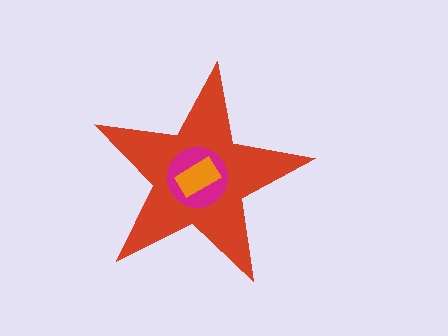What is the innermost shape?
The orange rectangle.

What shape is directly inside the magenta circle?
The orange rectangle.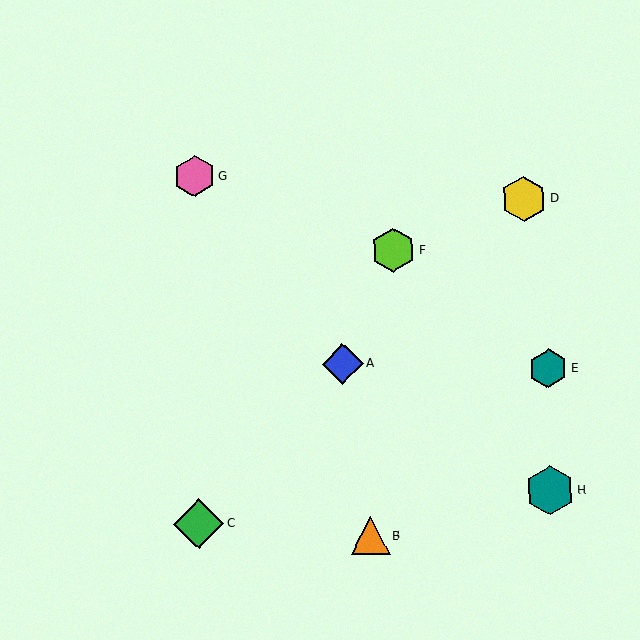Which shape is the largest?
The green diamond (labeled C) is the largest.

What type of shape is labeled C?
Shape C is a green diamond.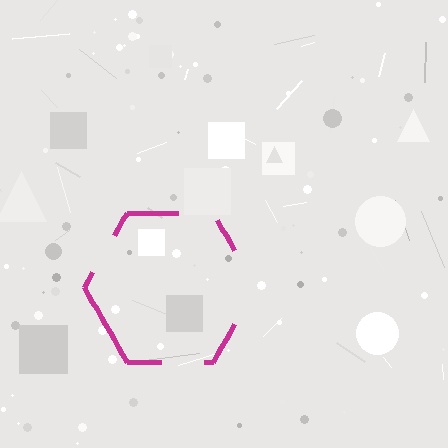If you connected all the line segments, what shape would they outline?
They would outline a hexagon.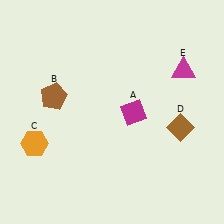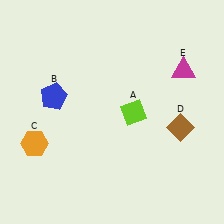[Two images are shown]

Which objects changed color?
A changed from magenta to lime. B changed from brown to blue.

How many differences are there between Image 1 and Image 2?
There are 2 differences between the two images.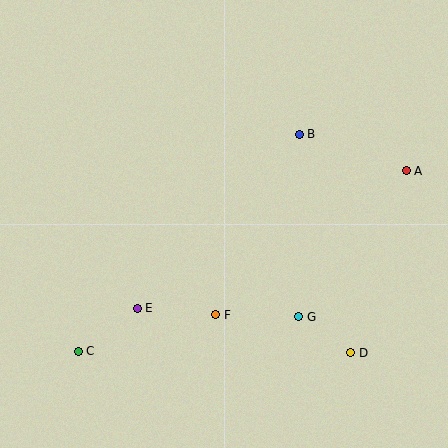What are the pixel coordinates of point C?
Point C is at (78, 351).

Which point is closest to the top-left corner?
Point B is closest to the top-left corner.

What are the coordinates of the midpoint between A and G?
The midpoint between A and G is at (353, 244).